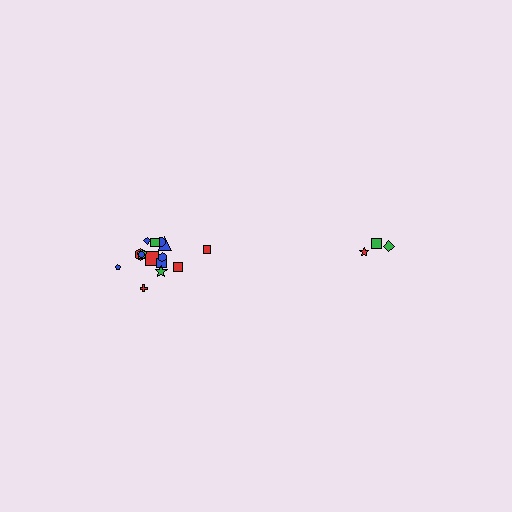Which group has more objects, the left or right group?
The left group.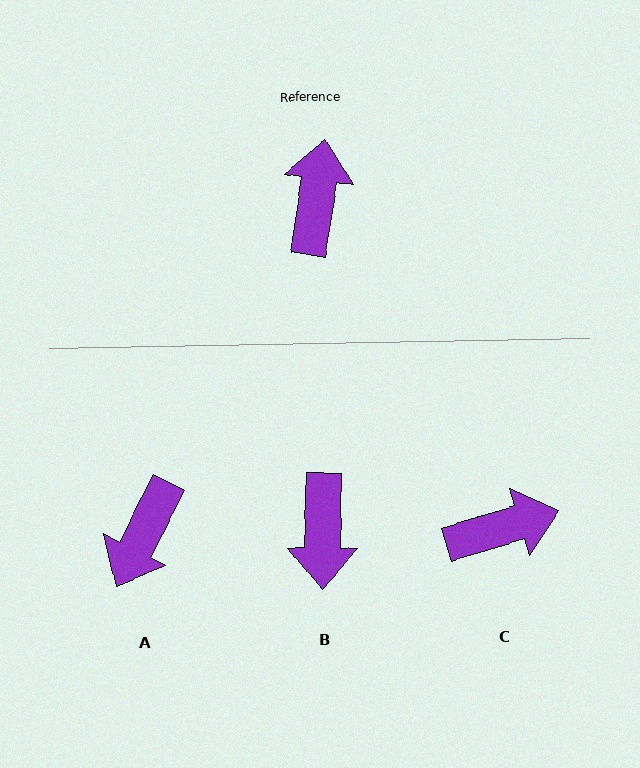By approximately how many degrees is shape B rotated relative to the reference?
Approximately 172 degrees clockwise.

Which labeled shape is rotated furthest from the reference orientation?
B, about 172 degrees away.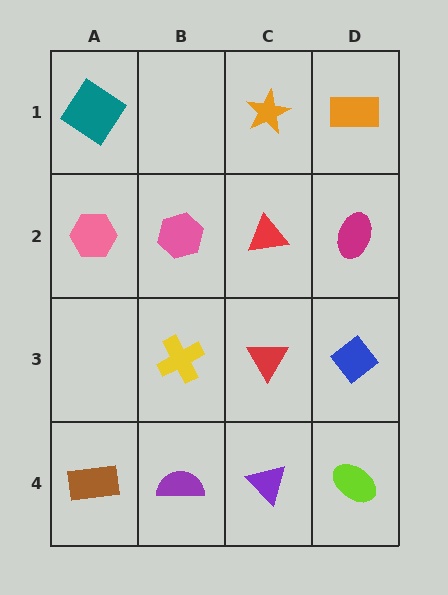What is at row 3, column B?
A yellow cross.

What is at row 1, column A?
A teal diamond.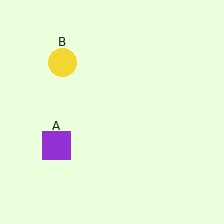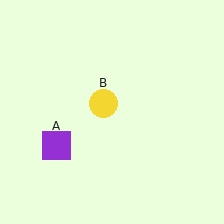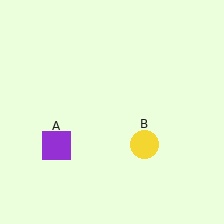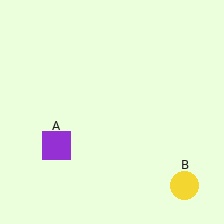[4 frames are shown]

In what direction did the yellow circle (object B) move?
The yellow circle (object B) moved down and to the right.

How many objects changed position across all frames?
1 object changed position: yellow circle (object B).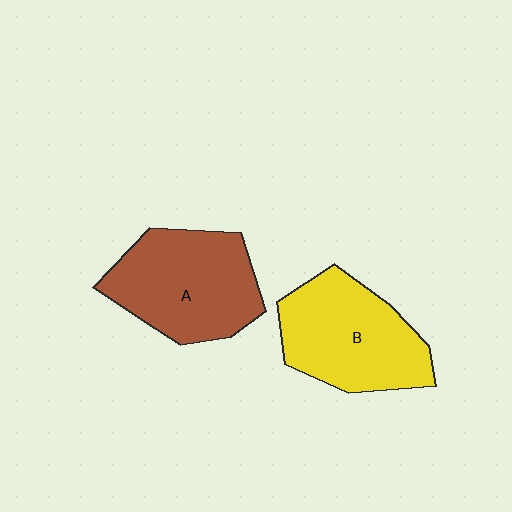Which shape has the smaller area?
Shape B (yellow).